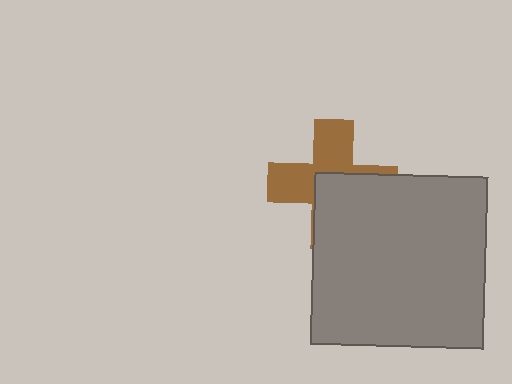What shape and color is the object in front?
The object in front is a gray square.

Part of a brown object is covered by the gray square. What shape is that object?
It is a cross.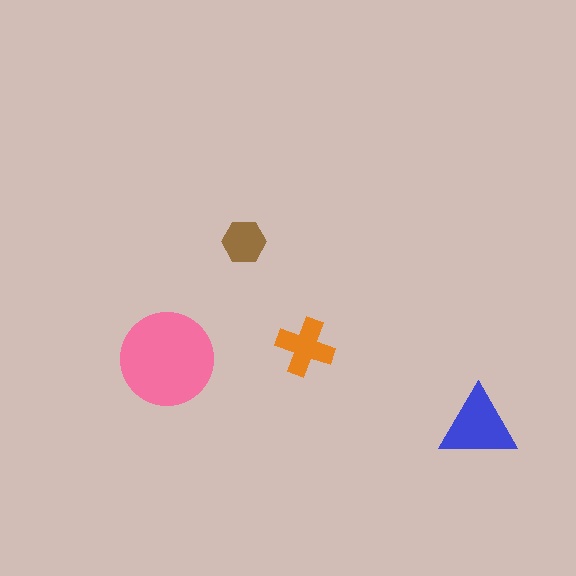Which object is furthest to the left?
The pink circle is leftmost.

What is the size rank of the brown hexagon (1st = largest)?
4th.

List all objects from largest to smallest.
The pink circle, the blue triangle, the orange cross, the brown hexagon.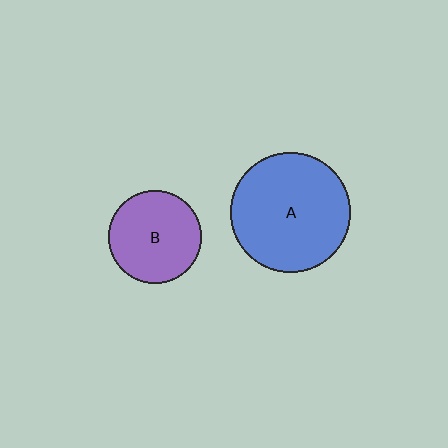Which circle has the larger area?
Circle A (blue).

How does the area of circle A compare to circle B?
Approximately 1.6 times.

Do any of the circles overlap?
No, none of the circles overlap.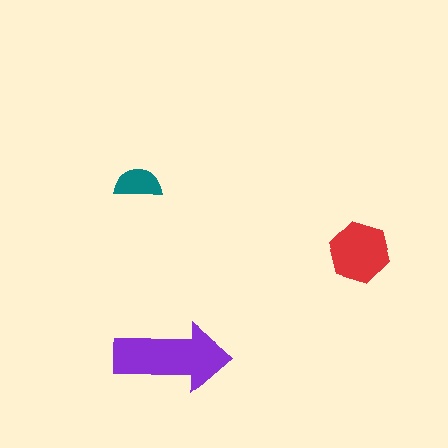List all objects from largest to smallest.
The purple arrow, the red hexagon, the teal semicircle.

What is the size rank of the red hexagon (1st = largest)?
2nd.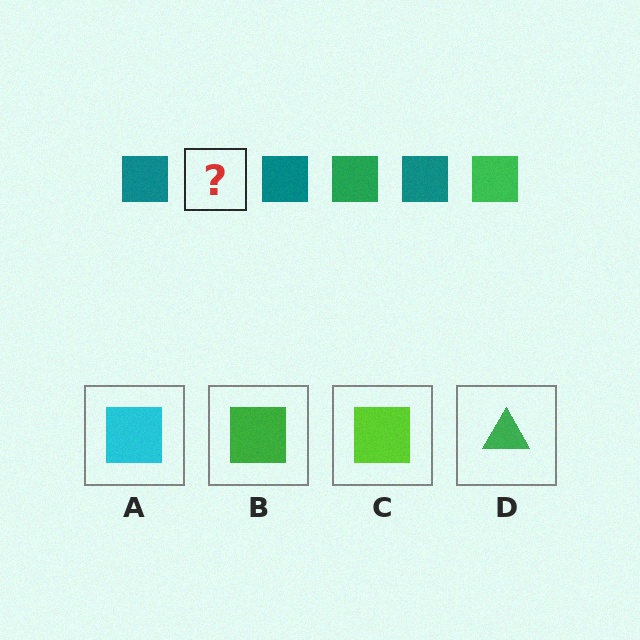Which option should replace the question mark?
Option B.